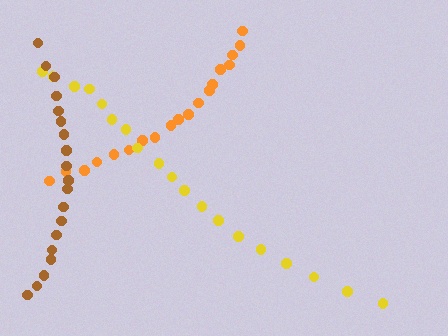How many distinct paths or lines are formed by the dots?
There are 3 distinct paths.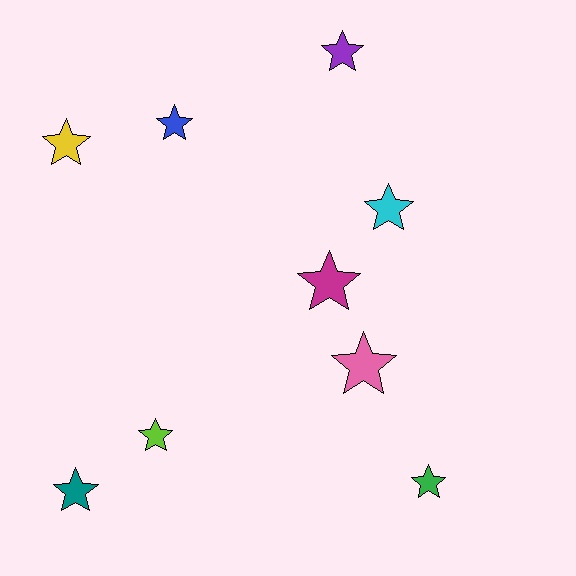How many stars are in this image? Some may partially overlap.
There are 9 stars.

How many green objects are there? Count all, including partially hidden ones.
There is 1 green object.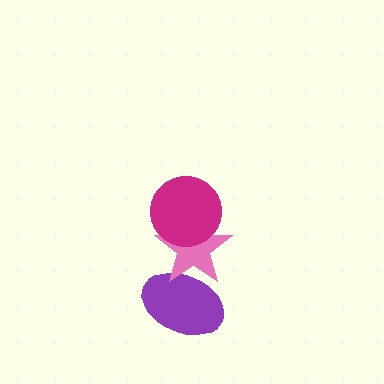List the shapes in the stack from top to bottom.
From top to bottom: the magenta circle, the pink star, the purple ellipse.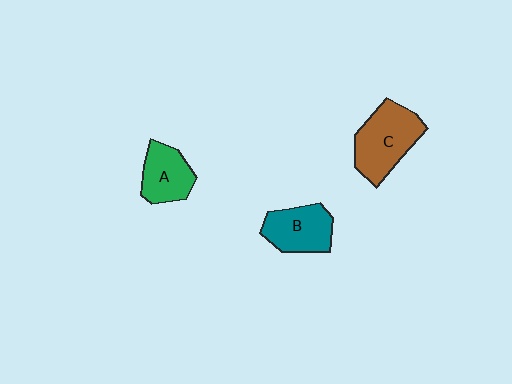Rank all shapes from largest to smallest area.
From largest to smallest: C (brown), B (teal), A (green).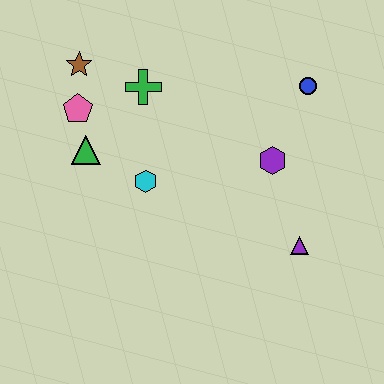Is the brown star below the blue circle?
No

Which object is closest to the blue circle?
The purple hexagon is closest to the blue circle.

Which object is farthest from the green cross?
The purple triangle is farthest from the green cross.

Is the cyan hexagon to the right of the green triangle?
Yes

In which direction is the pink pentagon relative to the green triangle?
The pink pentagon is above the green triangle.